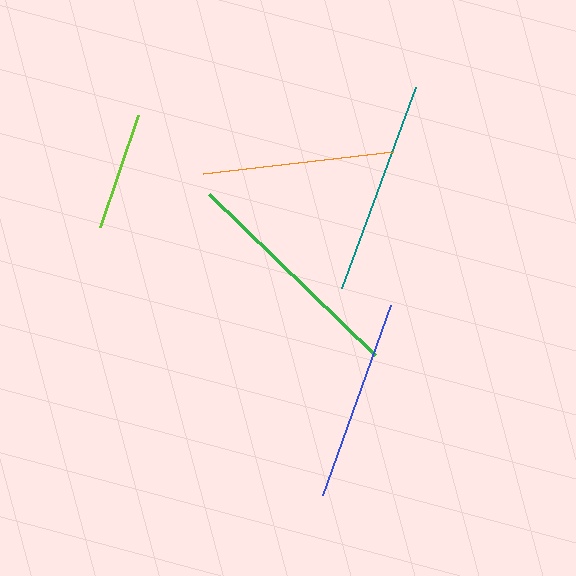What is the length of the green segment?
The green segment is approximately 231 pixels long.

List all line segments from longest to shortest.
From longest to shortest: green, teal, blue, orange, lime.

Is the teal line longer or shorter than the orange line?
The teal line is longer than the orange line.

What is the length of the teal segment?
The teal segment is approximately 214 pixels long.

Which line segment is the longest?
The green line is the longest at approximately 231 pixels.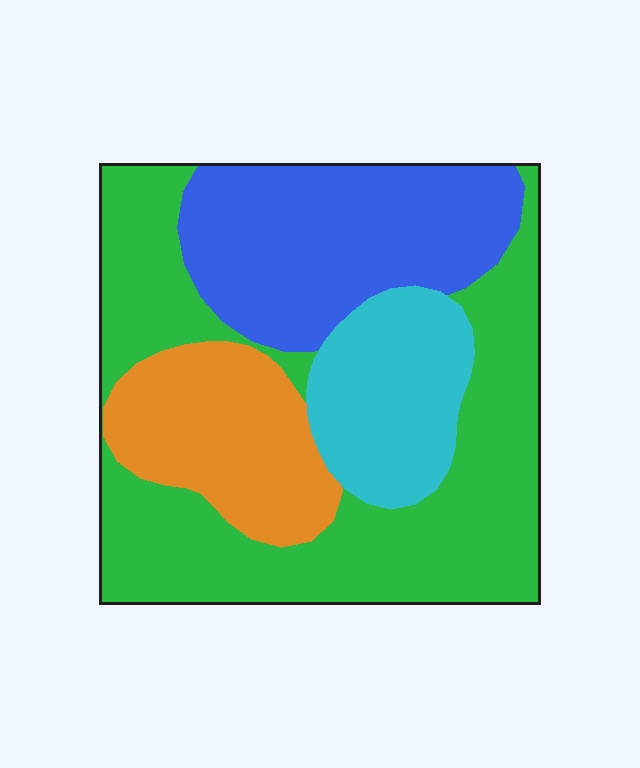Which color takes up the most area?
Green, at roughly 45%.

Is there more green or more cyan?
Green.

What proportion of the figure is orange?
Orange takes up about one sixth (1/6) of the figure.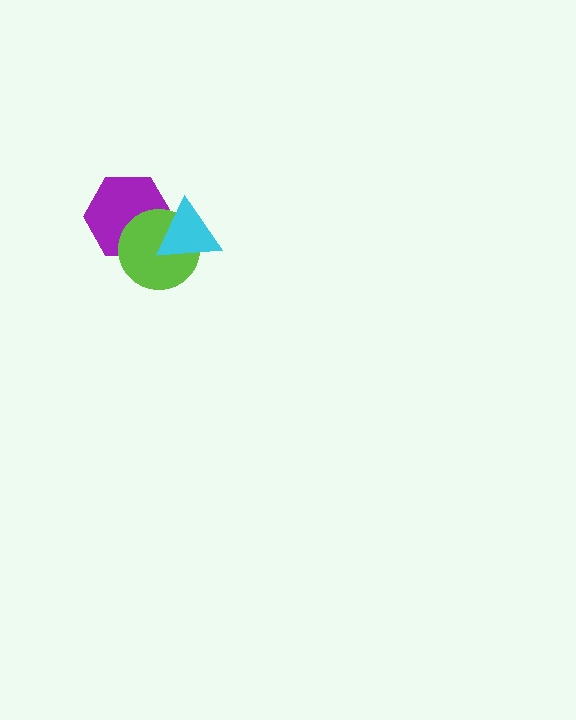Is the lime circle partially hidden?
Yes, it is partially covered by another shape.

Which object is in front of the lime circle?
The cyan triangle is in front of the lime circle.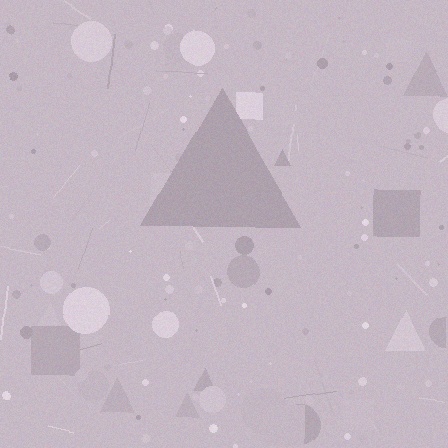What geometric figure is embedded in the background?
A triangle is embedded in the background.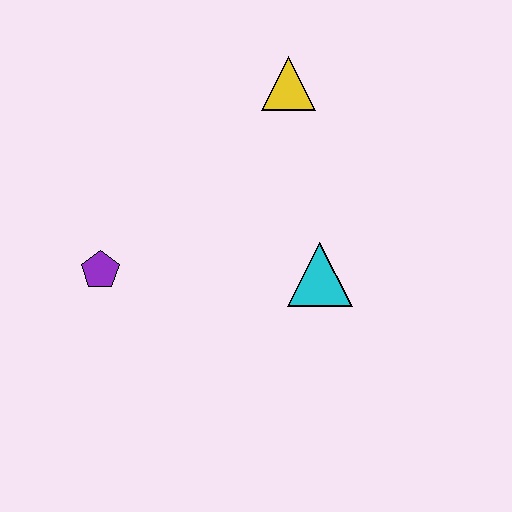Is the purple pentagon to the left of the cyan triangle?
Yes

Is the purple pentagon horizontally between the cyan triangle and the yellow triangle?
No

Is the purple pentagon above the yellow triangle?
No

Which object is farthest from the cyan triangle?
The purple pentagon is farthest from the cyan triangle.